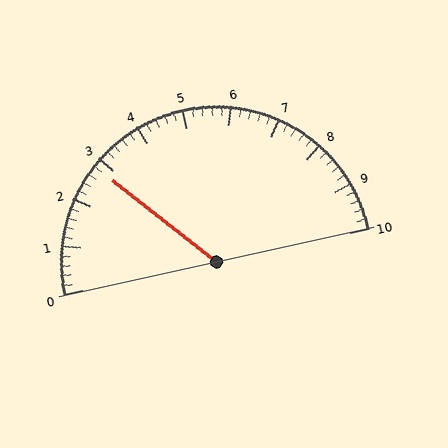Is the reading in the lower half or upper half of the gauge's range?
The reading is in the lower half of the range (0 to 10).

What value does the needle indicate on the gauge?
The needle indicates approximately 2.8.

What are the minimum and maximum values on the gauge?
The gauge ranges from 0 to 10.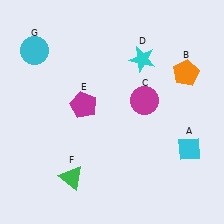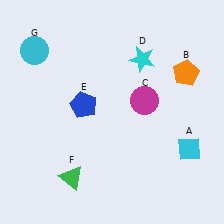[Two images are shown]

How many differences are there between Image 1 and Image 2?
There is 1 difference between the two images.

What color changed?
The pentagon (E) changed from magenta in Image 1 to blue in Image 2.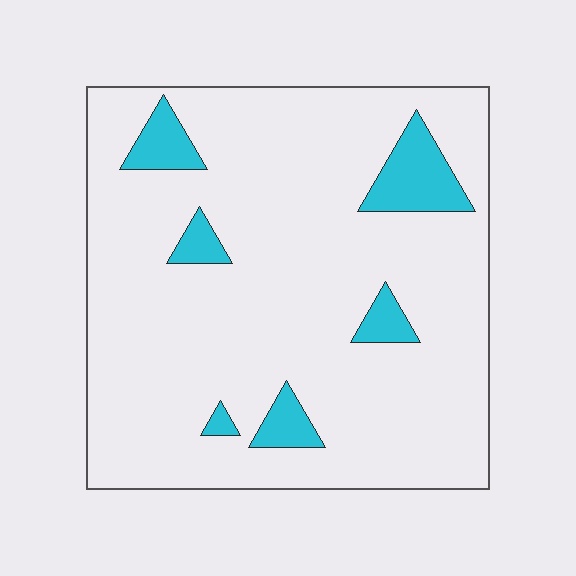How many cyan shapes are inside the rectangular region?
6.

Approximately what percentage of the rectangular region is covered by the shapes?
Approximately 10%.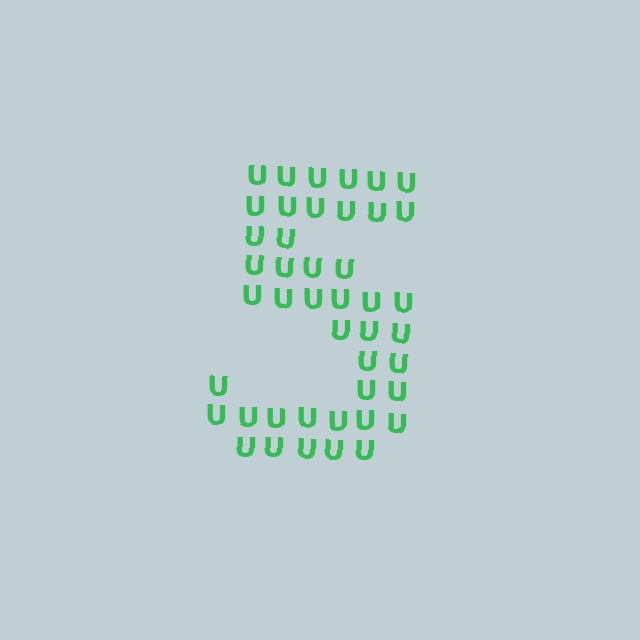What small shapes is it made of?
It is made of small letter U's.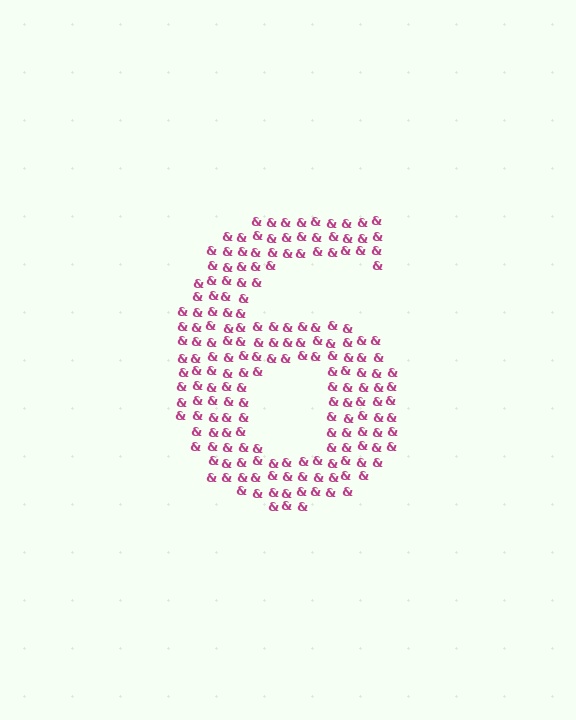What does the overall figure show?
The overall figure shows the digit 6.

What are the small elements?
The small elements are ampersands.